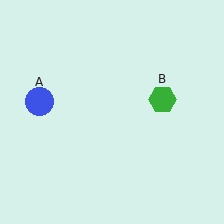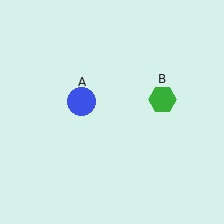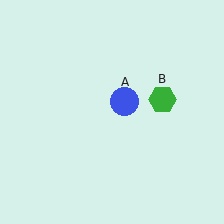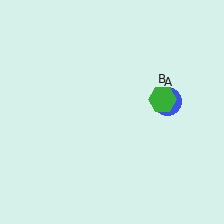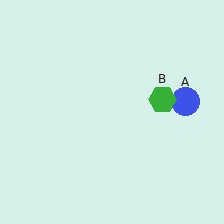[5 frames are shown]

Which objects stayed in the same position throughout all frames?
Green hexagon (object B) remained stationary.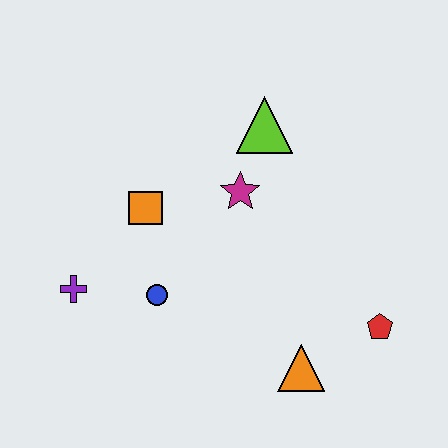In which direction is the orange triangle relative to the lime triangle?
The orange triangle is below the lime triangle.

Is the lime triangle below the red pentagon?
No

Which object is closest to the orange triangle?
The red pentagon is closest to the orange triangle.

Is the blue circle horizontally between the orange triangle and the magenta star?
No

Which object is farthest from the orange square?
The red pentagon is farthest from the orange square.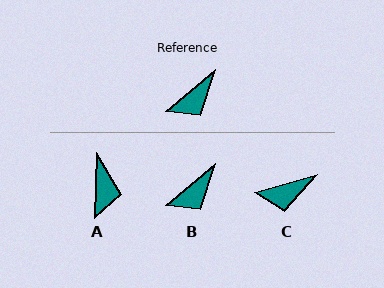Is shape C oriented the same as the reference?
No, it is off by about 24 degrees.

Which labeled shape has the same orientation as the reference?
B.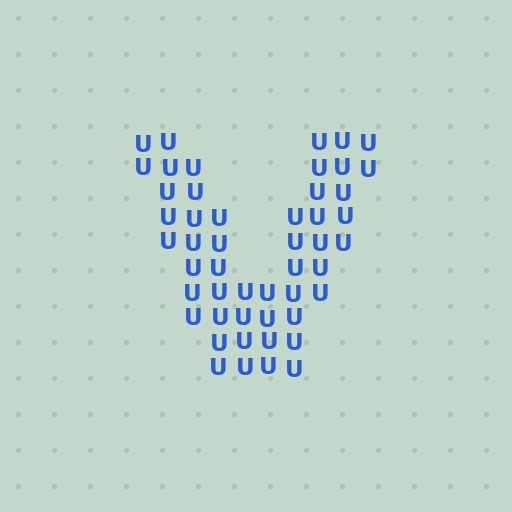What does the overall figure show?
The overall figure shows the letter V.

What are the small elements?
The small elements are letter U's.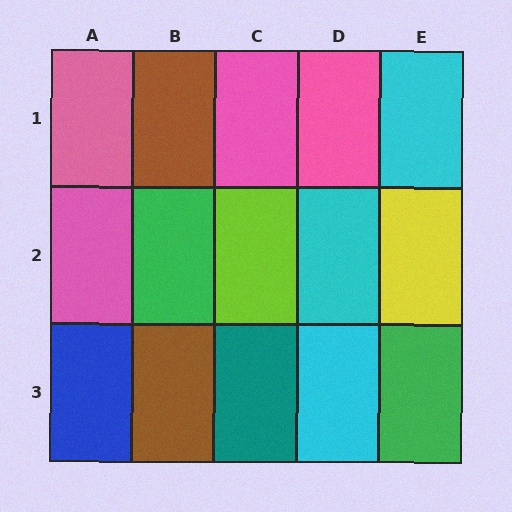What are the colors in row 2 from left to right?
Pink, green, lime, cyan, yellow.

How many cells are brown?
2 cells are brown.